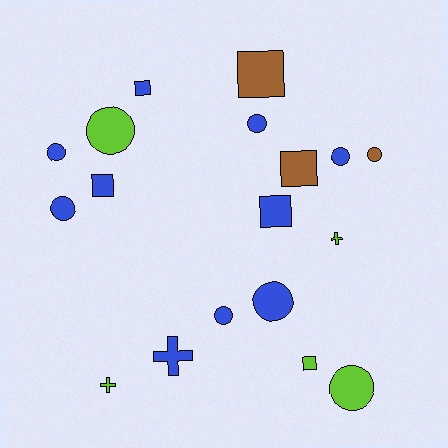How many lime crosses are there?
There are 2 lime crosses.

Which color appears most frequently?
Blue, with 10 objects.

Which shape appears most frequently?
Circle, with 9 objects.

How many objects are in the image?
There are 18 objects.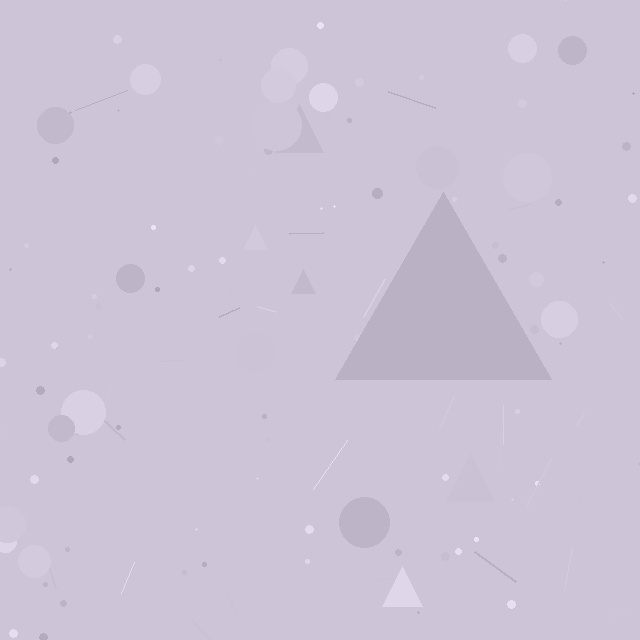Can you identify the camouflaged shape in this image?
The camouflaged shape is a triangle.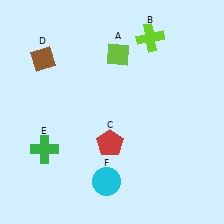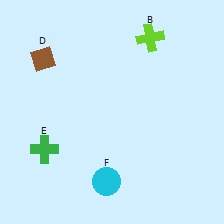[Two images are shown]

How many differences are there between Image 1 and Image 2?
There are 2 differences between the two images.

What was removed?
The lime diamond (A), the red pentagon (C) were removed in Image 2.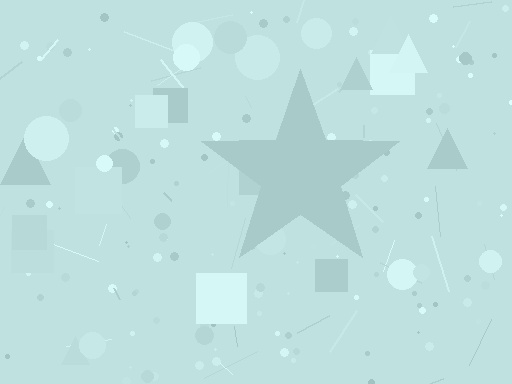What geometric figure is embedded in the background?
A star is embedded in the background.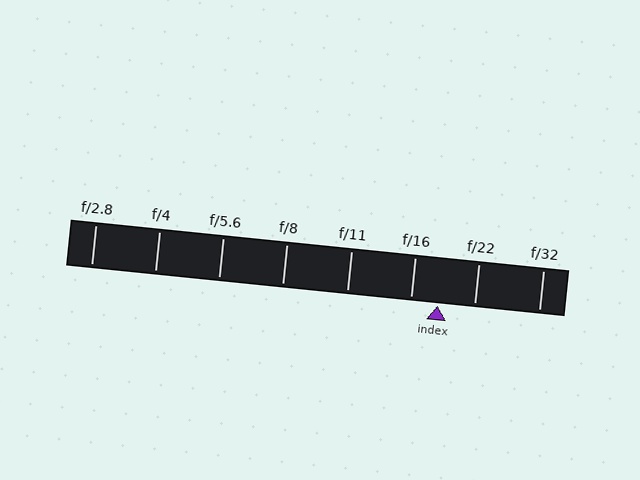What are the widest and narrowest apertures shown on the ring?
The widest aperture shown is f/2.8 and the narrowest is f/32.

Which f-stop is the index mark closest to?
The index mark is closest to f/16.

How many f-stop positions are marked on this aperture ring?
There are 8 f-stop positions marked.